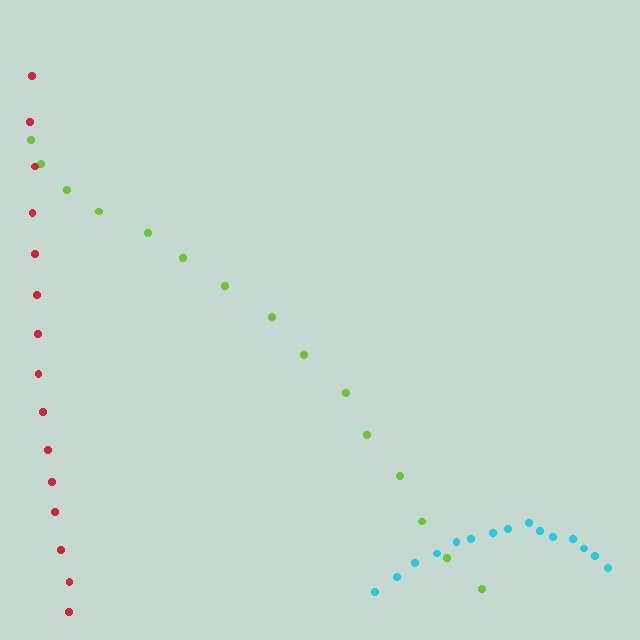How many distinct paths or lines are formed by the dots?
There are 3 distinct paths.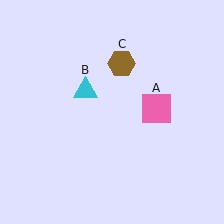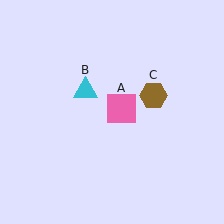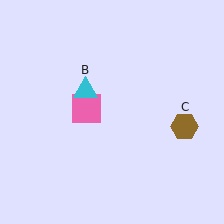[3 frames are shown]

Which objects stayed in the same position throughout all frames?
Cyan triangle (object B) remained stationary.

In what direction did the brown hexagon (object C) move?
The brown hexagon (object C) moved down and to the right.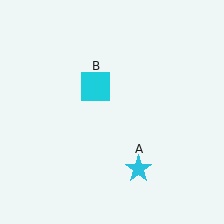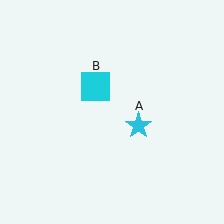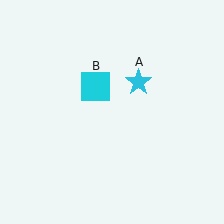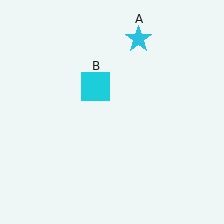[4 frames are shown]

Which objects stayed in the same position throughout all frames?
Cyan square (object B) remained stationary.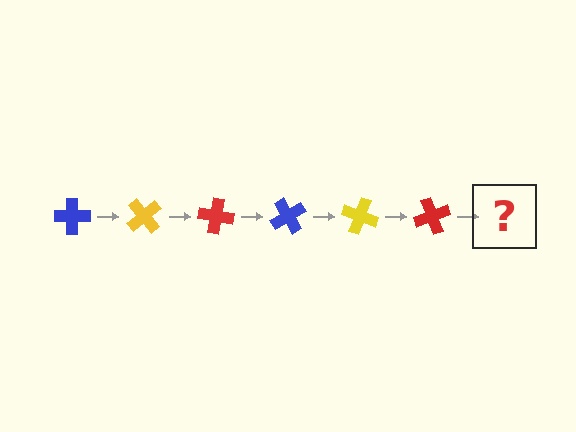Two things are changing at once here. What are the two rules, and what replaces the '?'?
The two rules are that it rotates 50 degrees each step and the color cycles through blue, yellow, and red. The '?' should be a blue cross, rotated 300 degrees from the start.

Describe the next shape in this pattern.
It should be a blue cross, rotated 300 degrees from the start.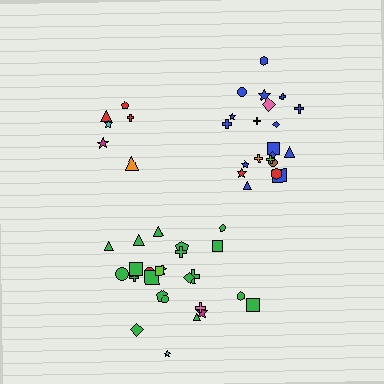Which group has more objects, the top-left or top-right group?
The top-right group.